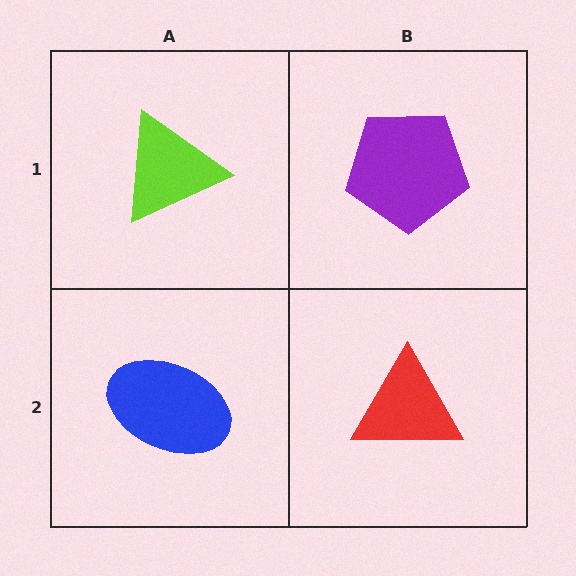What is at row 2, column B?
A red triangle.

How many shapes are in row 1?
2 shapes.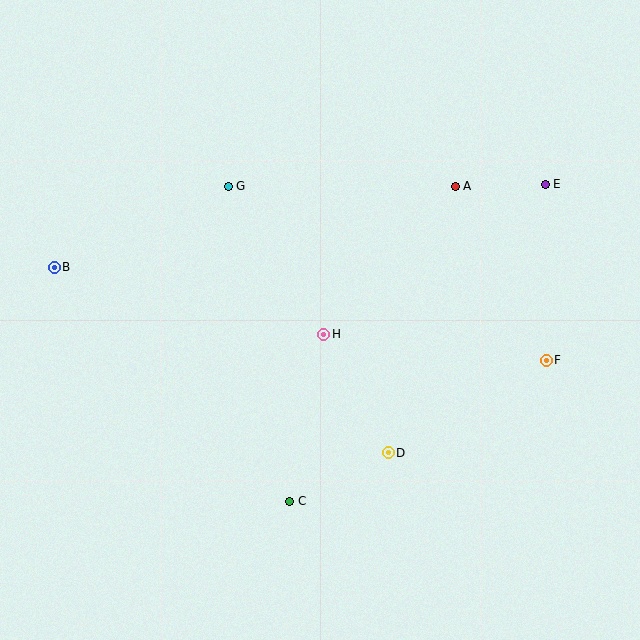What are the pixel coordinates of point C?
Point C is at (290, 501).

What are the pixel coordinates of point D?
Point D is at (388, 453).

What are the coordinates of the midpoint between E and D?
The midpoint between E and D is at (467, 318).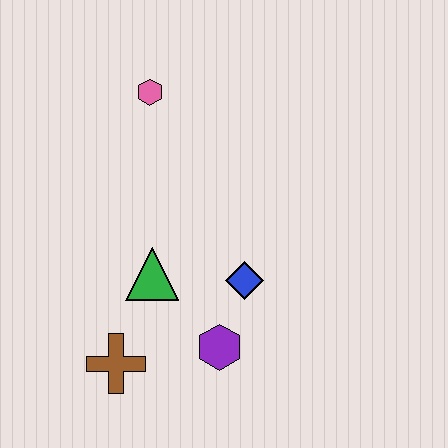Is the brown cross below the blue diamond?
Yes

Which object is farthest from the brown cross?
The pink hexagon is farthest from the brown cross.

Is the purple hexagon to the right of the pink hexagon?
Yes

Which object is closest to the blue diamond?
The purple hexagon is closest to the blue diamond.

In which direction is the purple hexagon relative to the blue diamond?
The purple hexagon is below the blue diamond.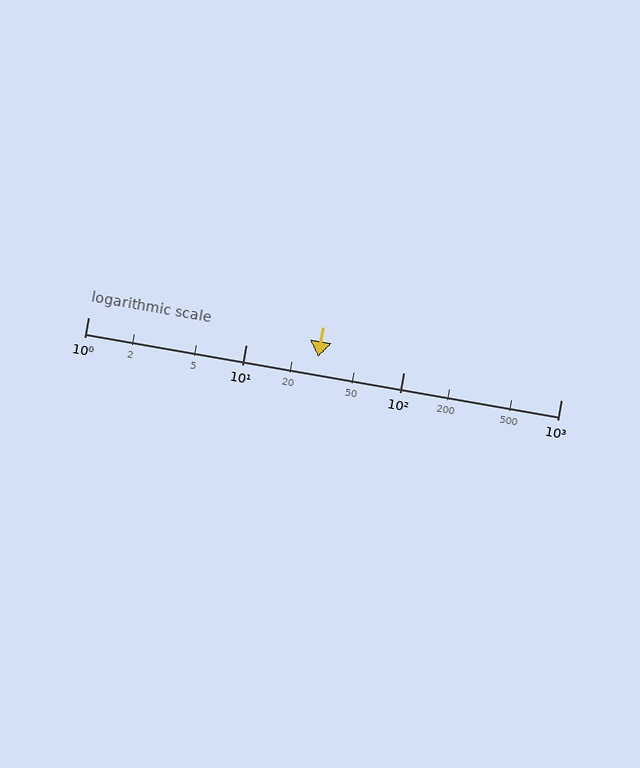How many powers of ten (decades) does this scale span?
The scale spans 3 decades, from 1 to 1000.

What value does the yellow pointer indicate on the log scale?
The pointer indicates approximately 29.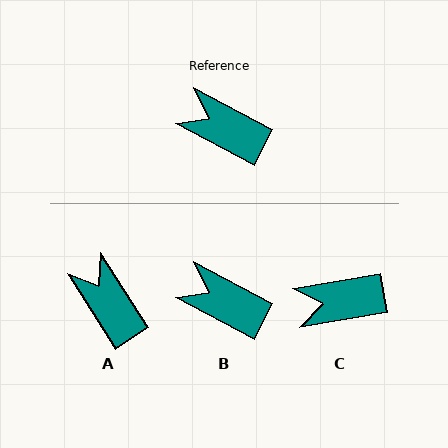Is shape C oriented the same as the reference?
No, it is off by about 37 degrees.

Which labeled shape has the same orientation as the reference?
B.